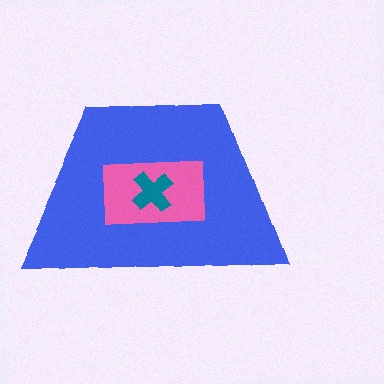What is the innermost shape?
The teal cross.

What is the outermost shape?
The blue trapezoid.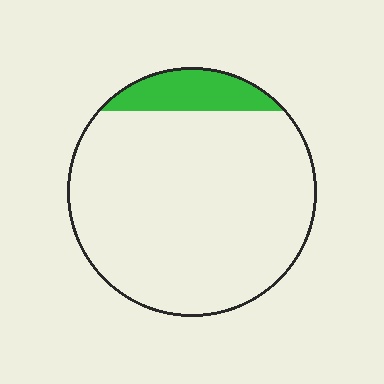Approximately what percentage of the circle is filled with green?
Approximately 10%.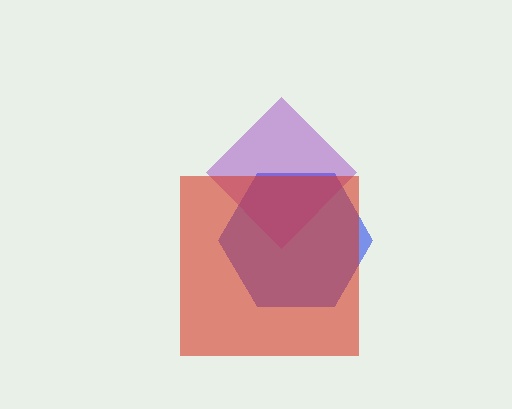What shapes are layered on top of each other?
The layered shapes are: a blue hexagon, a purple diamond, a red square.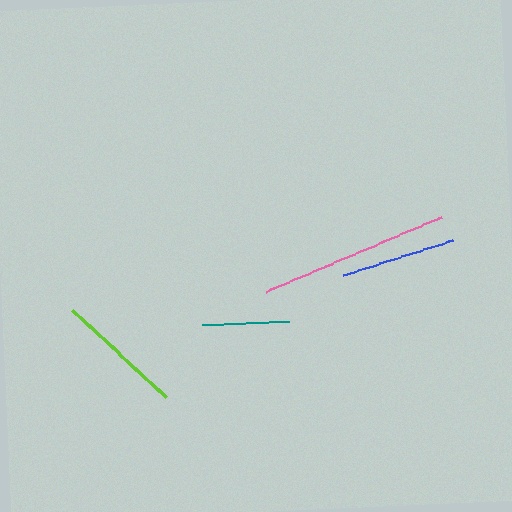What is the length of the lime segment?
The lime segment is approximately 127 pixels long.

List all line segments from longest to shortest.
From longest to shortest: pink, lime, blue, teal.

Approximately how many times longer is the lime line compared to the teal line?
The lime line is approximately 1.5 times the length of the teal line.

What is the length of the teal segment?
The teal segment is approximately 87 pixels long.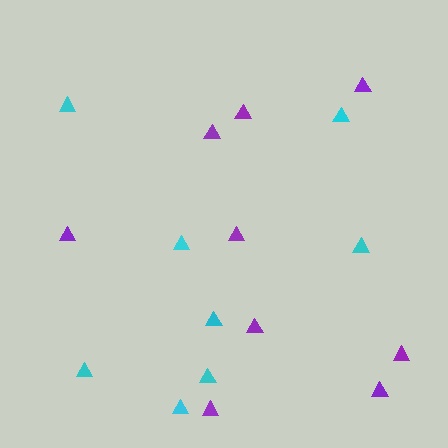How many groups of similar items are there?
There are 2 groups: one group of purple triangles (9) and one group of cyan triangles (8).